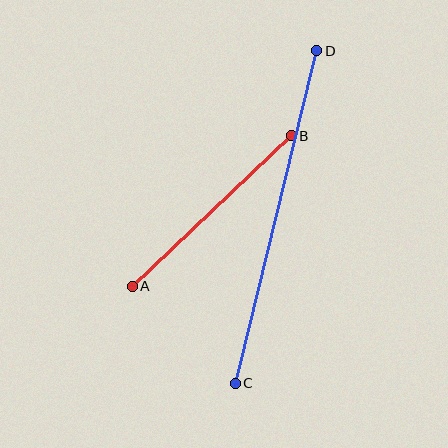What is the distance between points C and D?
The distance is approximately 342 pixels.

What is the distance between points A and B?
The distance is approximately 219 pixels.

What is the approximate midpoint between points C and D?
The midpoint is at approximately (276, 217) pixels.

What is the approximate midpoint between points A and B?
The midpoint is at approximately (212, 211) pixels.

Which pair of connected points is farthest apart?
Points C and D are farthest apart.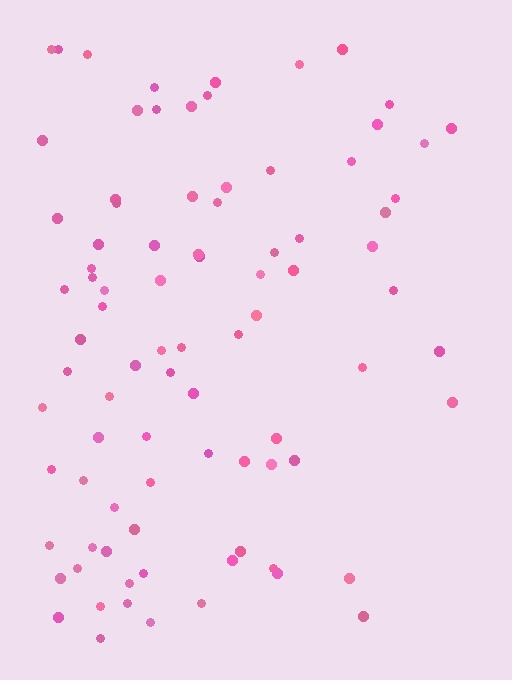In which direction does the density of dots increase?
From right to left, with the left side densest.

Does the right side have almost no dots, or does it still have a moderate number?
Still a moderate number, just noticeably fewer than the left.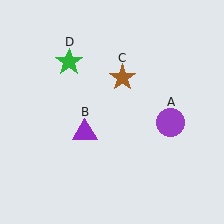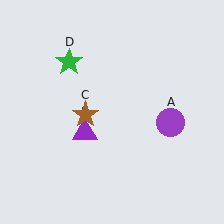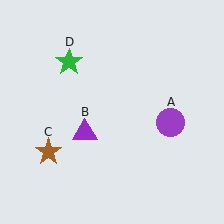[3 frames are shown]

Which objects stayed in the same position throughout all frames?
Purple circle (object A) and purple triangle (object B) and green star (object D) remained stationary.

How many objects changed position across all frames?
1 object changed position: brown star (object C).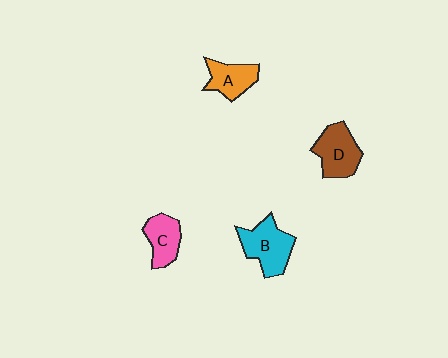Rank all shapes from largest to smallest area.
From largest to smallest: B (cyan), D (brown), A (orange), C (pink).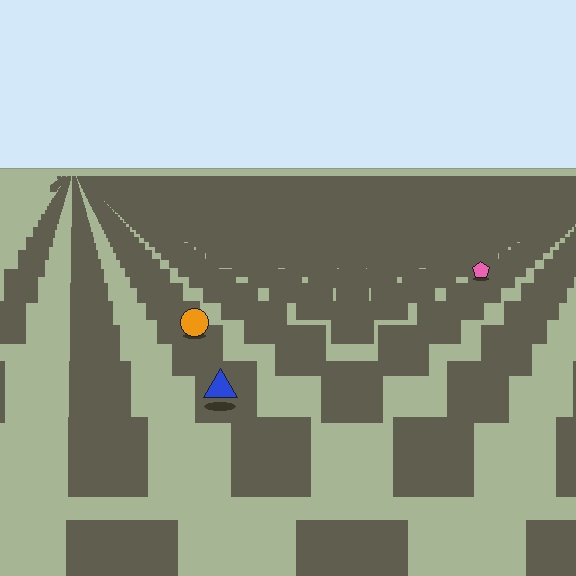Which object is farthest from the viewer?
The pink pentagon is farthest from the viewer. It appears smaller and the ground texture around it is denser.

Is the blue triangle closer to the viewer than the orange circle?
Yes. The blue triangle is closer — you can tell from the texture gradient: the ground texture is coarser near it.